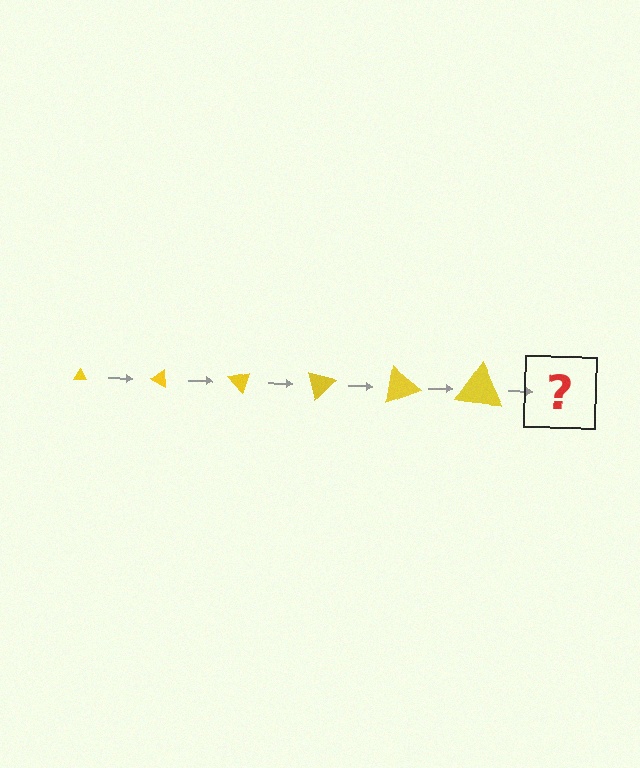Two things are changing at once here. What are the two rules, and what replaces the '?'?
The two rules are that the triangle grows larger each step and it rotates 25 degrees each step. The '?' should be a triangle, larger than the previous one and rotated 150 degrees from the start.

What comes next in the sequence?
The next element should be a triangle, larger than the previous one and rotated 150 degrees from the start.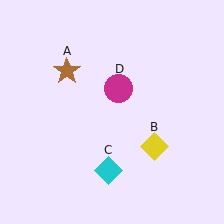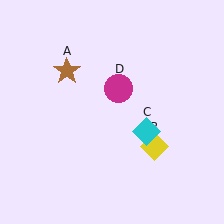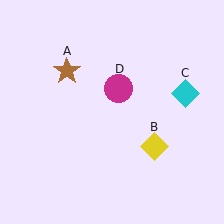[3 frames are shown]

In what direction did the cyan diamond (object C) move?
The cyan diamond (object C) moved up and to the right.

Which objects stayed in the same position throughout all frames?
Brown star (object A) and yellow diamond (object B) and magenta circle (object D) remained stationary.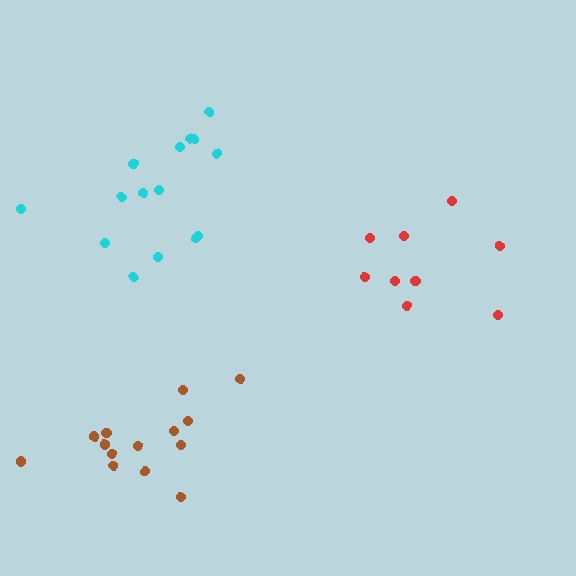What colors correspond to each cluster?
The clusters are colored: brown, red, cyan.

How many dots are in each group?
Group 1: 14 dots, Group 2: 9 dots, Group 3: 15 dots (38 total).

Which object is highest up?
The cyan cluster is topmost.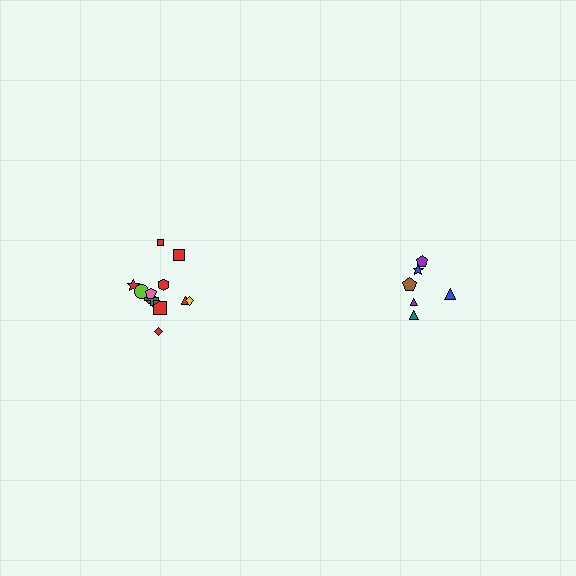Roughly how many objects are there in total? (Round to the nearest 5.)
Roughly 20 objects in total.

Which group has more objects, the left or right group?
The left group.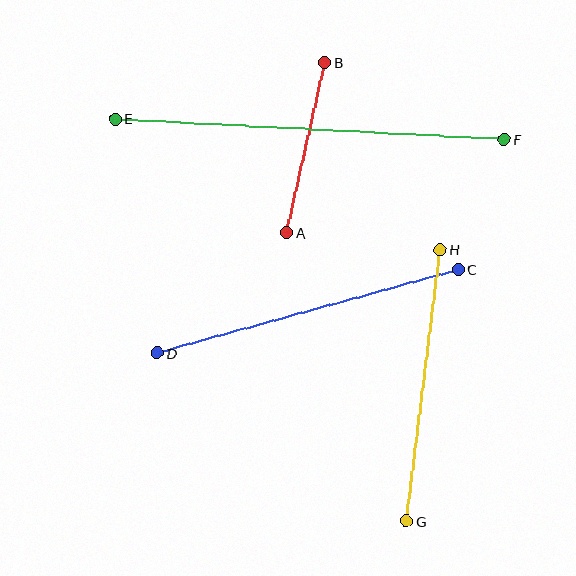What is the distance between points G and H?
The distance is approximately 273 pixels.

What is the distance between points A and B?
The distance is approximately 175 pixels.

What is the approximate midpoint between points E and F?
The midpoint is at approximately (310, 129) pixels.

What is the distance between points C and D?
The distance is approximately 312 pixels.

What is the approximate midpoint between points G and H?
The midpoint is at approximately (423, 386) pixels.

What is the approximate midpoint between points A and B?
The midpoint is at approximately (306, 148) pixels.